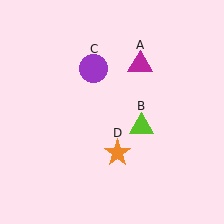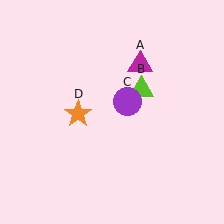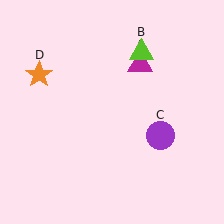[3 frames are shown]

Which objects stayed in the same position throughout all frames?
Magenta triangle (object A) remained stationary.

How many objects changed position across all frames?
3 objects changed position: lime triangle (object B), purple circle (object C), orange star (object D).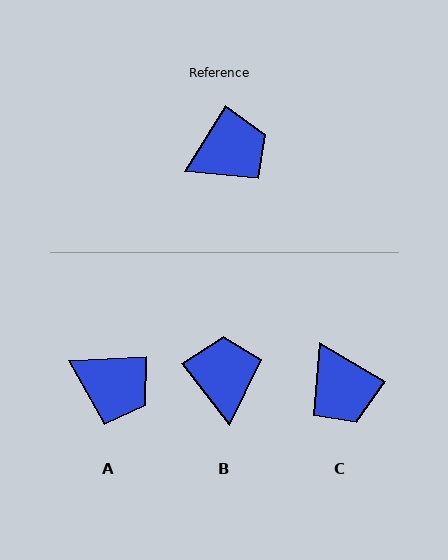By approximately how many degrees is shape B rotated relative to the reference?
Approximately 69 degrees counter-clockwise.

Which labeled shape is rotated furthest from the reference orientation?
C, about 89 degrees away.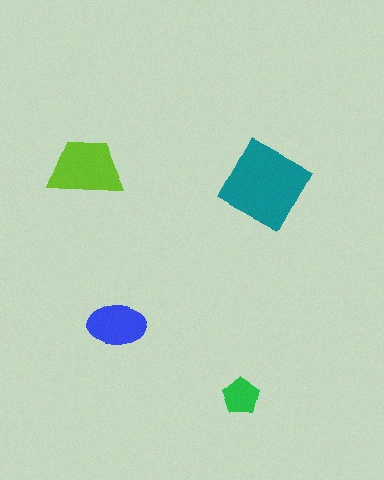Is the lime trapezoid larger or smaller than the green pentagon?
Larger.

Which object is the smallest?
The green pentagon.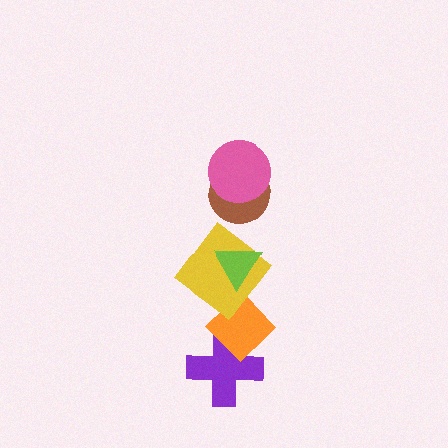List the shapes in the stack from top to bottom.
From top to bottom: the pink circle, the brown circle, the lime triangle, the yellow diamond, the orange diamond, the purple cross.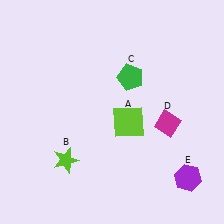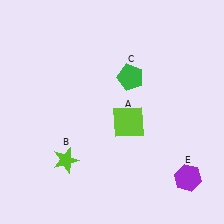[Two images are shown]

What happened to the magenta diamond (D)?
The magenta diamond (D) was removed in Image 2. It was in the bottom-right area of Image 1.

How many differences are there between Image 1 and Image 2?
There is 1 difference between the two images.